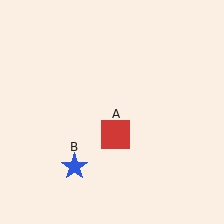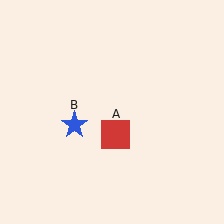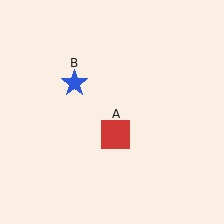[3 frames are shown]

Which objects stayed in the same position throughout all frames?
Red square (object A) remained stationary.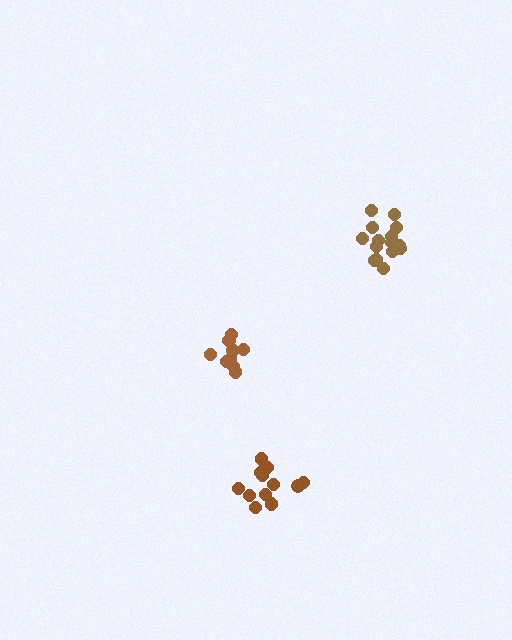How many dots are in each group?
Group 1: 15 dots, Group 2: 12 dots, Group 3: 9 dots (36 total).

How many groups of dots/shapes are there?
There are 3 groups.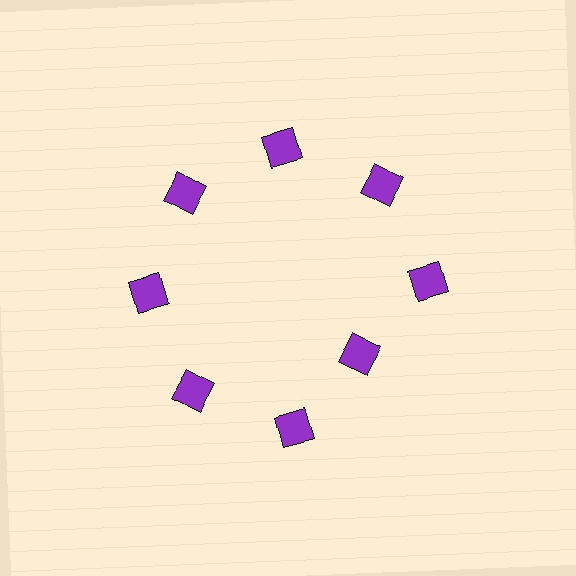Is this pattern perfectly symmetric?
No. The 8 purple squares are arranged in a ring, but one element near the 4 o'clock position is pulled inward toward the center, breaking the 8-fold rotational symmetry.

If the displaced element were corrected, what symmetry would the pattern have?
It would have 8-fold rotational symmetry — the pattern would map onto itself every 45 degrees.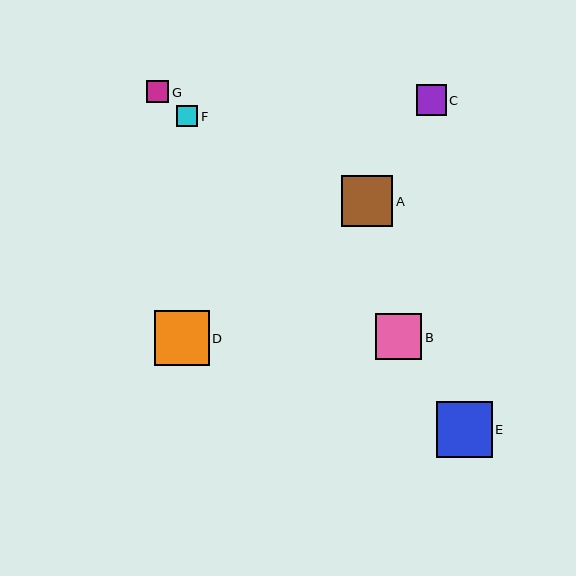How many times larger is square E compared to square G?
Square E is approximately 2.6 times the size of square G.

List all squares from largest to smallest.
From largest to smallest: E, D, A, B, C, G, F.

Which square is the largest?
Square E is the largest with a size of approximately 56 pixels.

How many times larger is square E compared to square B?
Square E is approximately 1.2 times the size of square B.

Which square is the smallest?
Square F is the smallest with a size of approximately 21 pixels.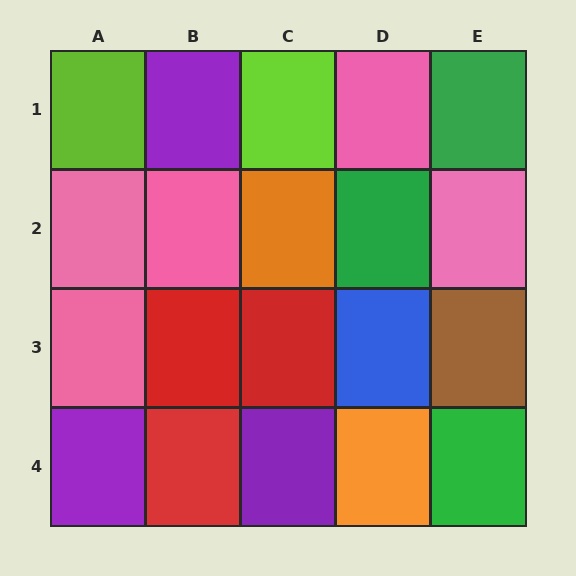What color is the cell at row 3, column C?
Red.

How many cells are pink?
5 cells are pink.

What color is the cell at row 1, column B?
Purple.